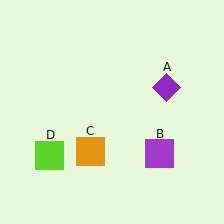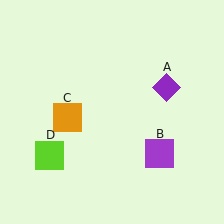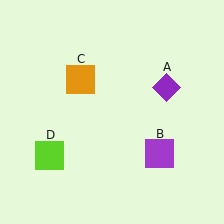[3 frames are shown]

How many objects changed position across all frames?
1 object changed position: orange square (object C).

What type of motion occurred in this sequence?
The orange square (object C) rotated clockwise around the center of the scene.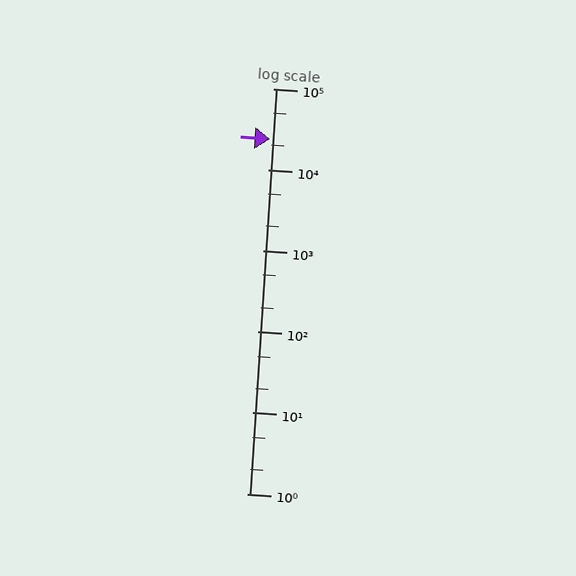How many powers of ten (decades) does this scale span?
The scale spans 5 decades, from 1 to 100000.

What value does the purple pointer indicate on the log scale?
The pointer indicates approximately 24000.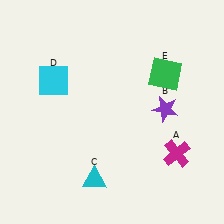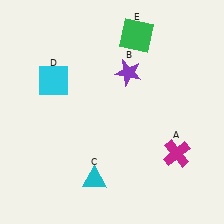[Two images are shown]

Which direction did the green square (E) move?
The green square (E) moved up.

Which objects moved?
The objects that moved are: the purple star (B), the green square (E).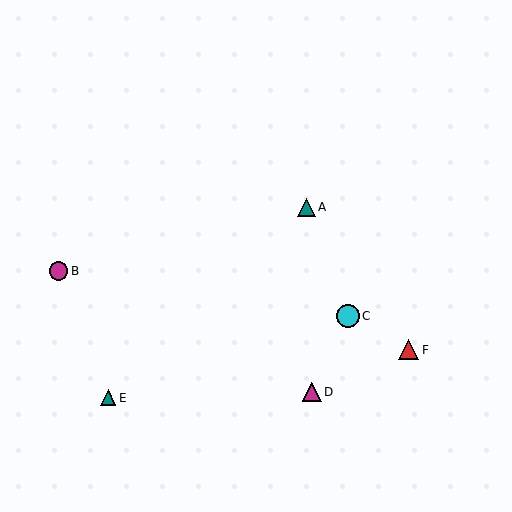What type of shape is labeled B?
Shape B is a magenta circle.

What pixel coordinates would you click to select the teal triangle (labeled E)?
Click at (108, 398) to select the teal triangle E.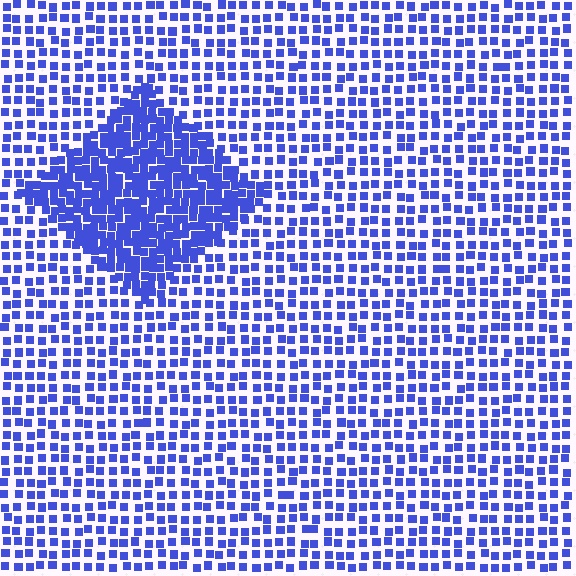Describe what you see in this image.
The image contains small blue elements arranged at two different densities. A diamond-shaped region is visible where the elements are more densely packed than the surrounding area.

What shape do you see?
I see a diamond.